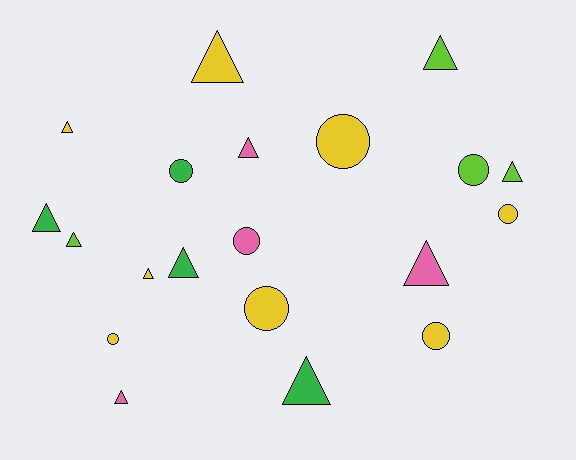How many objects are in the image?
There are 20 objects.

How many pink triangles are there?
There are 3 pink triangles.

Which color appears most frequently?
Yellow, with 8 objects.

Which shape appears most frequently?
Triangle, with 12 objects.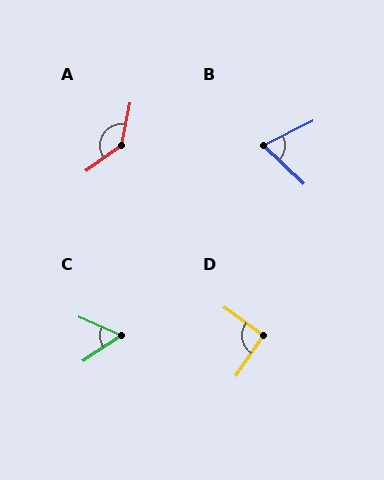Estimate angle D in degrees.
Approximately 92 degrees.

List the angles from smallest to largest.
C (57°), B (70°), D (92°), A (137°).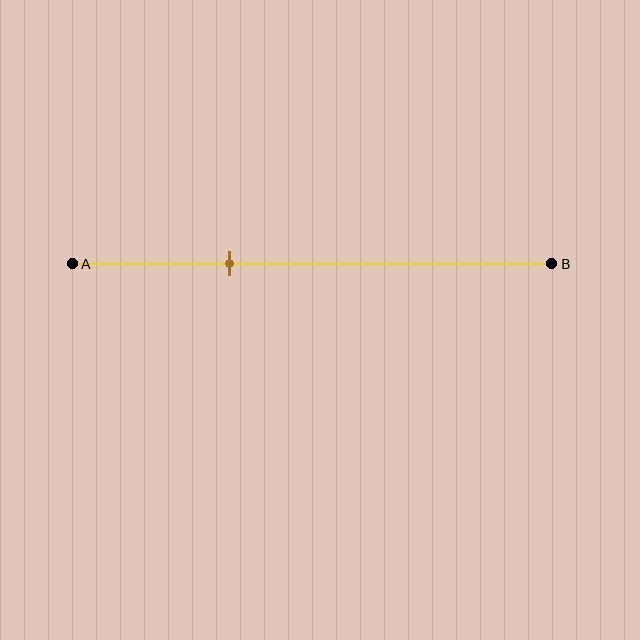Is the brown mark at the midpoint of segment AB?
No, the mark is at about 35% from A, not at the 50% midpoint.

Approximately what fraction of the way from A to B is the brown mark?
The brown mark is approximately 35% of the way from A to B.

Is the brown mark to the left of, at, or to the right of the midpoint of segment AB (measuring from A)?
The brown mark is to the left of the midpoint of segment AB.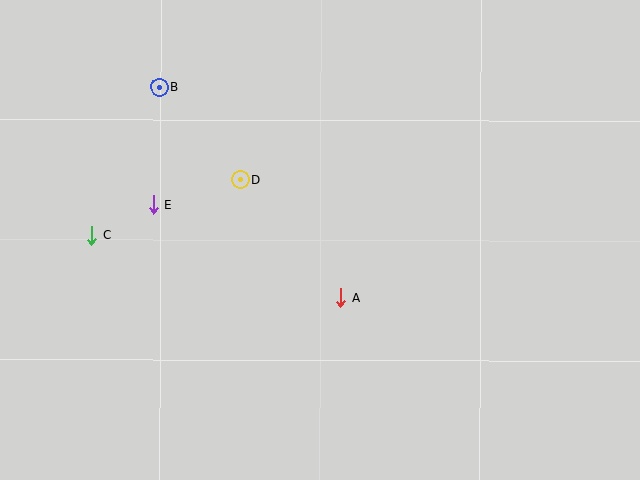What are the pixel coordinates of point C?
Point C is at (92, 235).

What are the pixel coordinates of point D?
Point D is at (241, 179).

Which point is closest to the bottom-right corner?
Point A is closest to the bottom-right corner.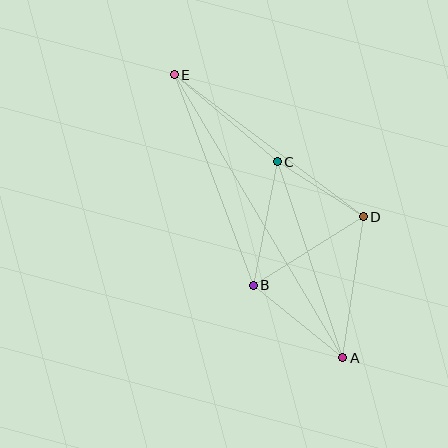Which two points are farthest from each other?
Points A and E are farthest from each other.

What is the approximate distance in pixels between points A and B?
The distance between A and B is approximately 115 pixels.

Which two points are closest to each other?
Points C and D are closest to each other.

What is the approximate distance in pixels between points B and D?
The distance between B and D is approximately 130 pixels.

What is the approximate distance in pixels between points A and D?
The distance between A and D is approximately 142 pixels.